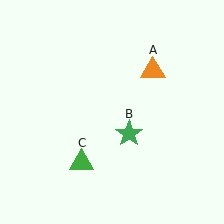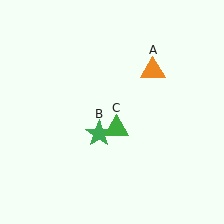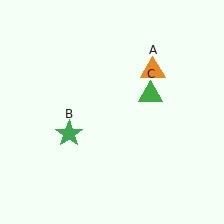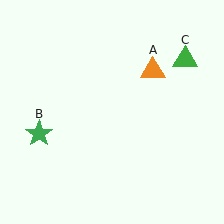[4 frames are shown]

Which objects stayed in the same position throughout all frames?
Orange triangle (object A) remained stationary.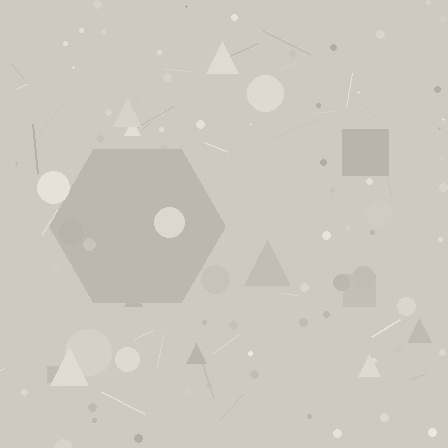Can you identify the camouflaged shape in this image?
The camouflaged shape is a hexagon.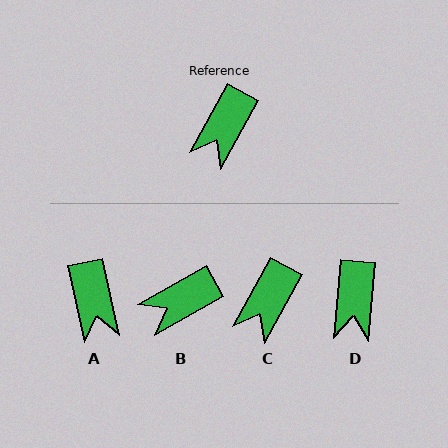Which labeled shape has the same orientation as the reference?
C.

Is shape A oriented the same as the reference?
No, it is off by about 41 degrees.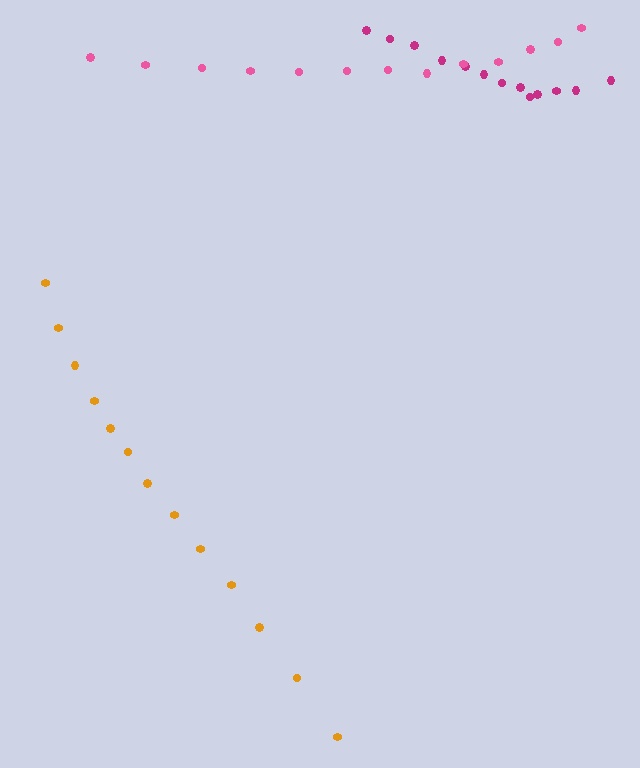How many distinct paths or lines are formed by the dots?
There are 3 distinct paths.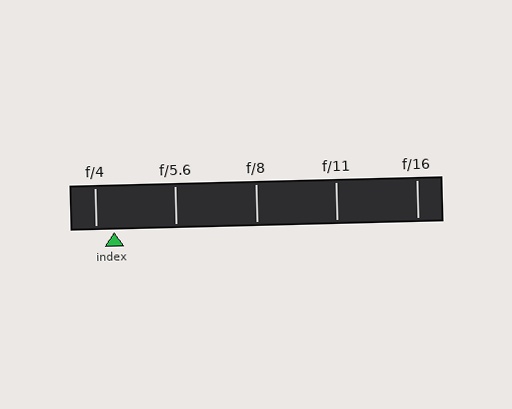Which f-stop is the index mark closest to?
The index mark is closest to f/4.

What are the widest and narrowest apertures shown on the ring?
The widest aperture shown is f/4 and the narrowest is f/16.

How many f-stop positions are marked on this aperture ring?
There are 5 f-stop positions marked.